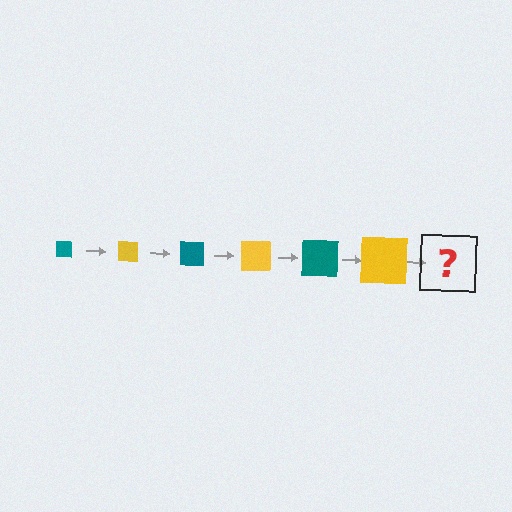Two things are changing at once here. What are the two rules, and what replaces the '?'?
The two rules are that the square grows larger each step and the color cycles through teal and yellow. The '?' should be a teal square, larger than the previous one.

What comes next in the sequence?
The next element should be a teal square, larger than the previous one.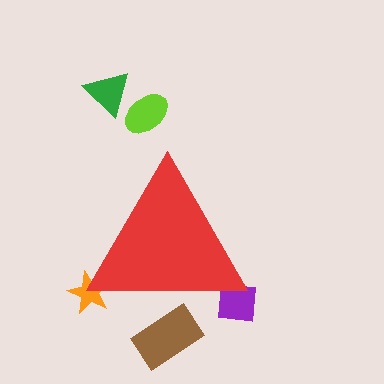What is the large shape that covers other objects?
A red triangle.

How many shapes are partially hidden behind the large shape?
3 shapes are partially hidden.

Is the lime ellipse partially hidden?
No, the lime ellipse is fully visible.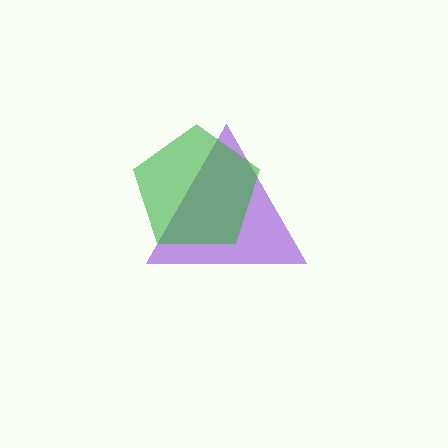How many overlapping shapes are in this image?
There are 2 overlapping shapes in the image.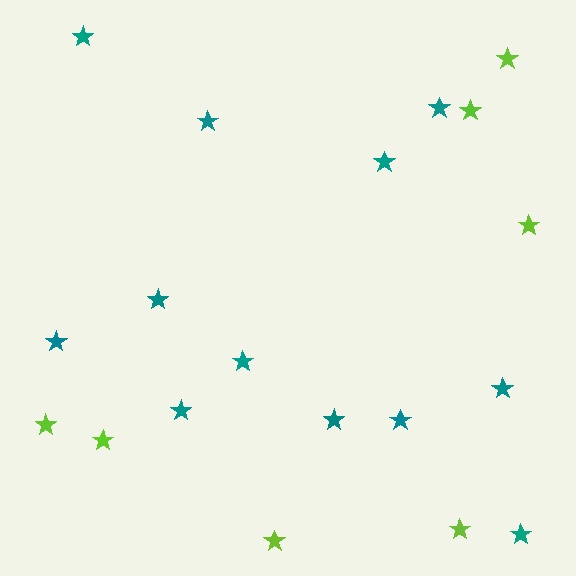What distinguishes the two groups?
There are 2 groups: one group of lime stars (7) and one group of teal stars (12).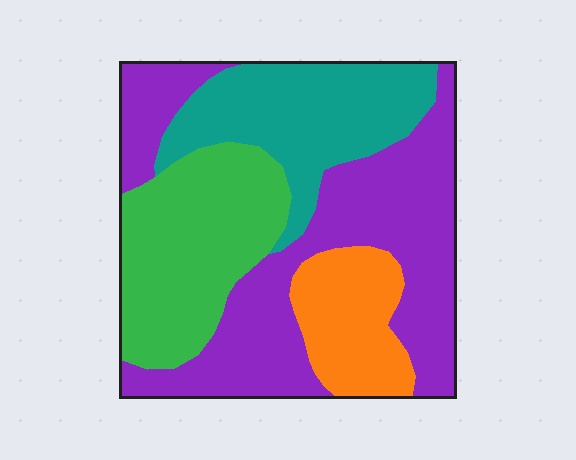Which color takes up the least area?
Orange, at roughly 15%.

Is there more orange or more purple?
Purple.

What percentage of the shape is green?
Green takes up between a sixth and a third of the shape.